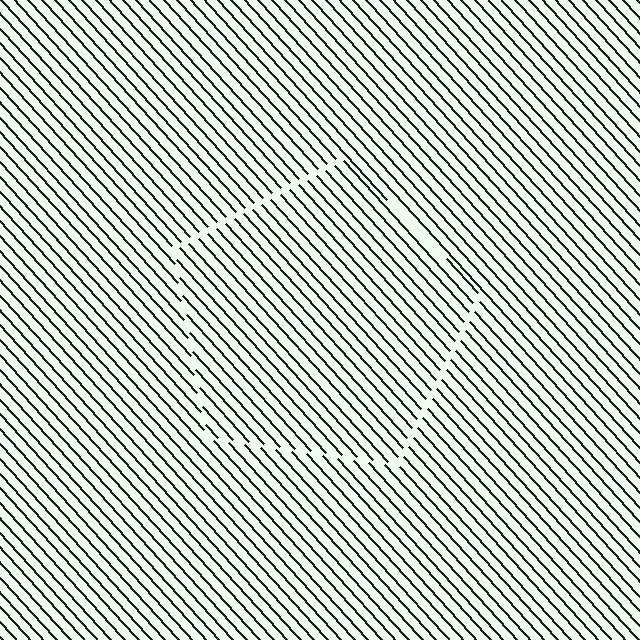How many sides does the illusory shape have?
5 sides — the line-ends trace a pentagon.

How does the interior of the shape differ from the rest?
The interior of the shape contains the same grating, shifted by half a period — the contour is defined by the phase discontinuity where line-ends from the inner and outer gratings abut.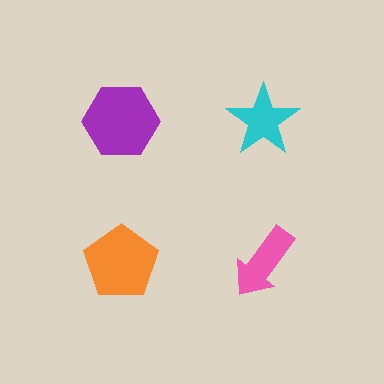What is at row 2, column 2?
A pink arrow.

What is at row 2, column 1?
An orange pentagon.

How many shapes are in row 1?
2 shapes.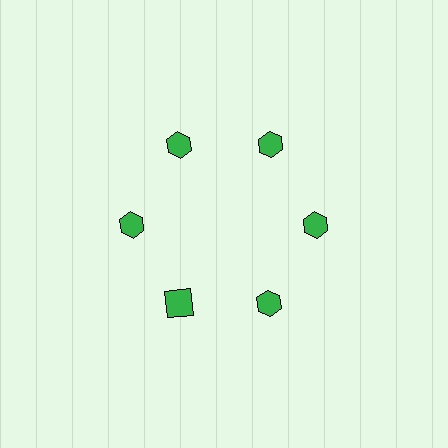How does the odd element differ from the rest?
It has a different shape: square instead of hexagon.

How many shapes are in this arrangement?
There are 6 shapes arranged in a ring pattern.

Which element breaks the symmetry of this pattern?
The green square at roughly the 7 o'clock position breaks the symmetry. All other shapes are green hexagons.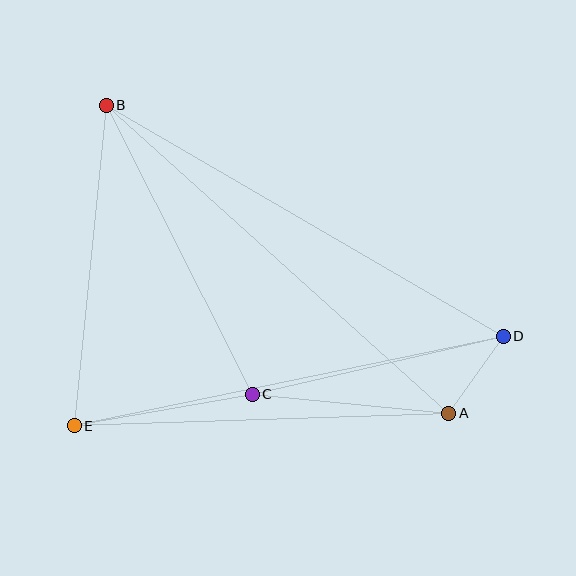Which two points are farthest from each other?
Points A and B are farthest from each other.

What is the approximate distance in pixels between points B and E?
The distance between B and E is approximately 322 pixels.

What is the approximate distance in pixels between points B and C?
The distance between B and C is approximately 323 pixels.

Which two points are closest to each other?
Points A and D are closest to each other.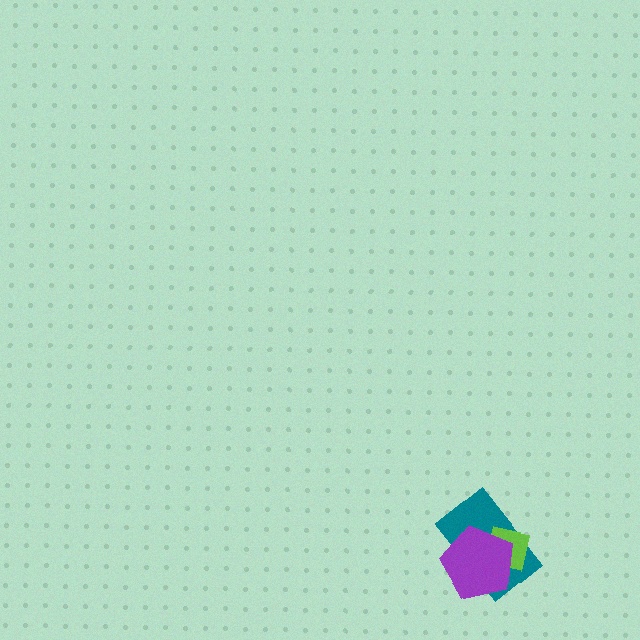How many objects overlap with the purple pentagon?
2 objects overlap with the purple pentagon.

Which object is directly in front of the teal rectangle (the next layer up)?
The lime square is directly in front of the teal rectangle.